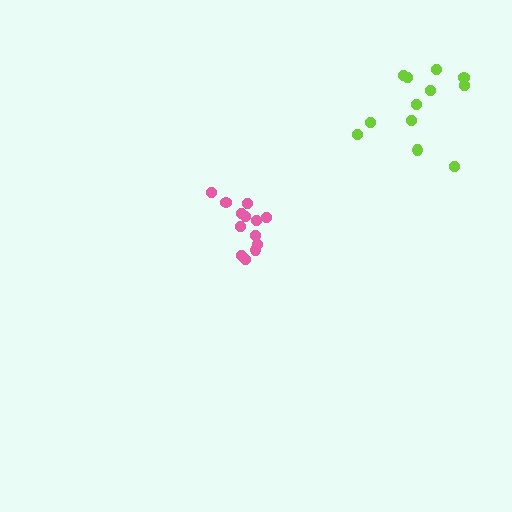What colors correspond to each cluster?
The clusters are colored: lime, pink.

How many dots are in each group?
Group 1: 12 dots, Group 2: 13 dots (25 total).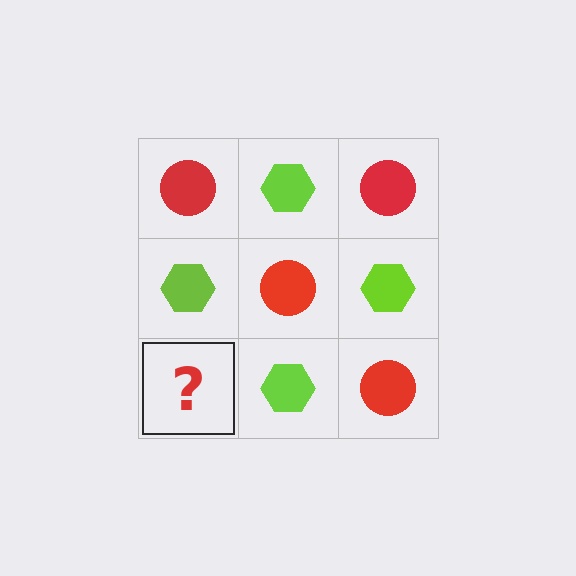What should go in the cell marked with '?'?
The missing cell should contain a red circle.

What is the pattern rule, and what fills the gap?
The rule is that it alternates red circle and lime hexagon in a checkerboard pattern. The gap should be filled with a red circle.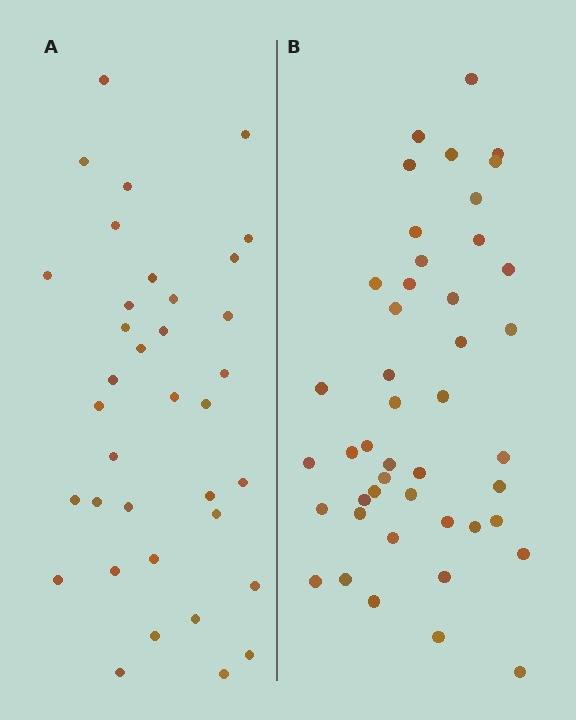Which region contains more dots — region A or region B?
Region B (the right region) has more dots.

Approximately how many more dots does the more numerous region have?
Region B has roughly 8 or so more dots than region A.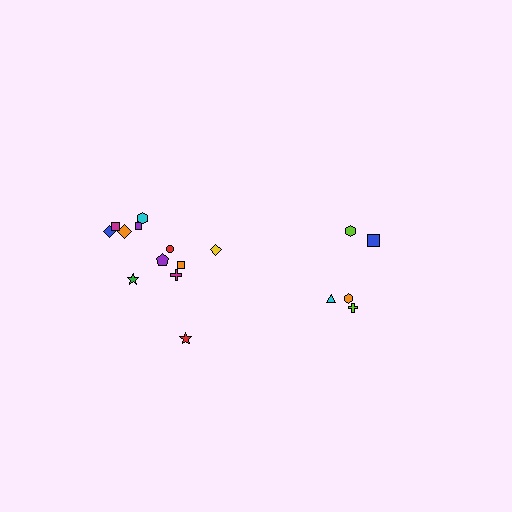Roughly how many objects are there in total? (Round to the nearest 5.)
Roughly 15 objects in total.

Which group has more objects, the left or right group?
The left group.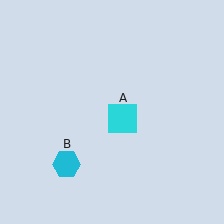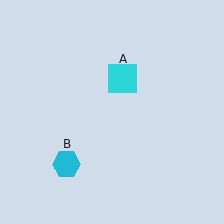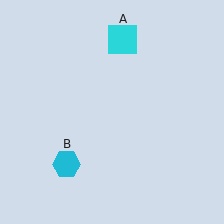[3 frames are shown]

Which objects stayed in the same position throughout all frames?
Cyan hexagon (object B) remained stationary.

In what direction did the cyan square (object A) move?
The cyan square (object A) moved up.